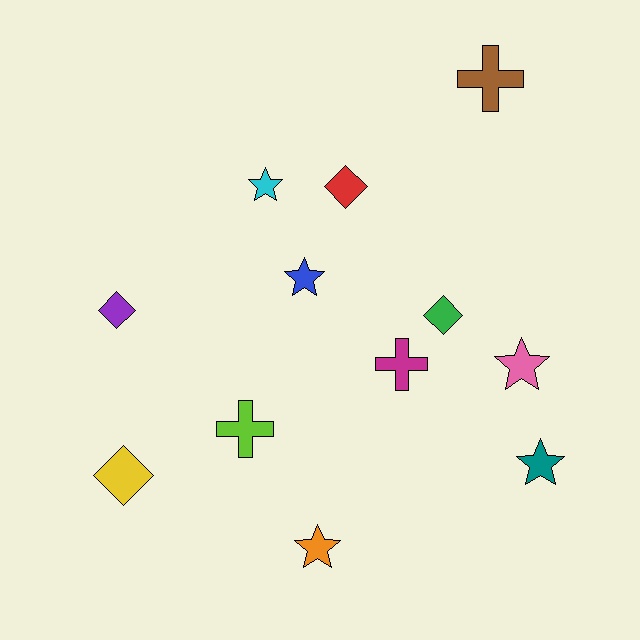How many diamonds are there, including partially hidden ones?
There are 4 diamonds.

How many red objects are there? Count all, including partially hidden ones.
There is 1 red object.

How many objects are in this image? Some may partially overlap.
There are 12 objects.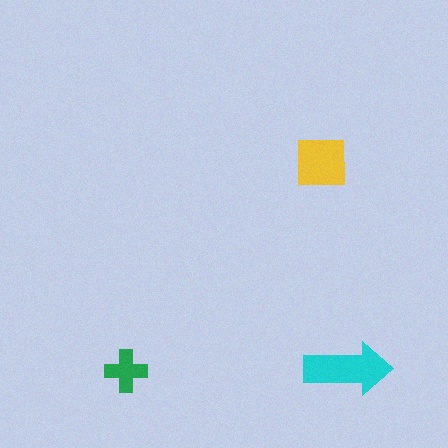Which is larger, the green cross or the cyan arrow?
The cyan arrow.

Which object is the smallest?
The green cross.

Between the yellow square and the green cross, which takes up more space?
The yellow square.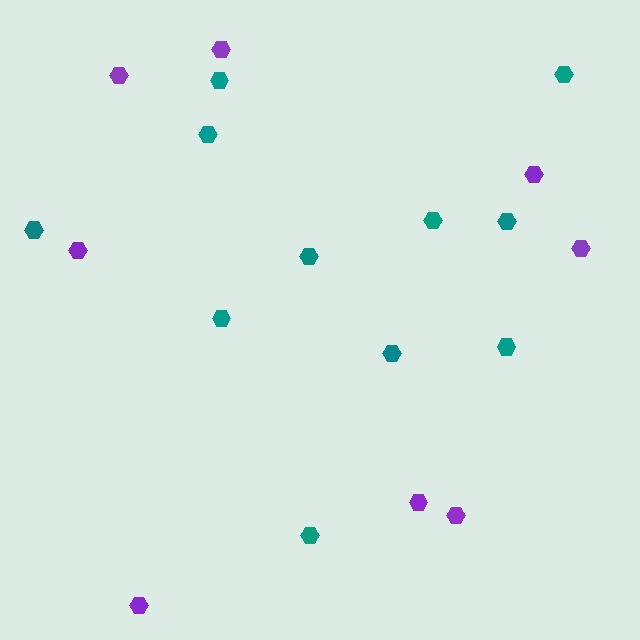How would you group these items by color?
There are 2 groups: one group of teal hexagons (11) and one group of purple hexagons (8).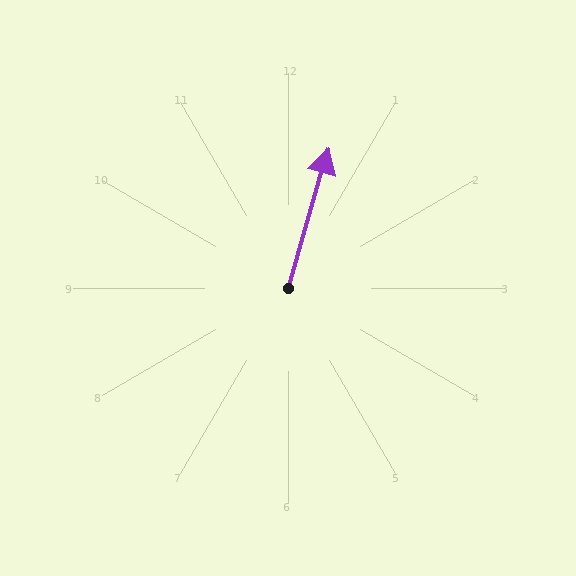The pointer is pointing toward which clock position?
Roughly 1 o'clock.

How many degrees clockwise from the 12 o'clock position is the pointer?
Approximately 16 degrees.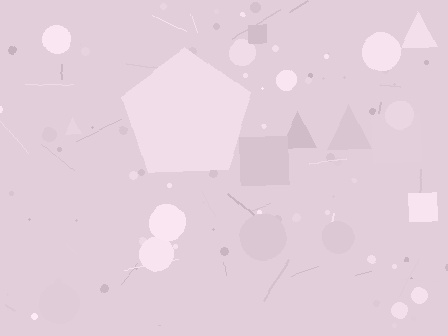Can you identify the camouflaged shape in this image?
The camouflaged shape is a pentagon.